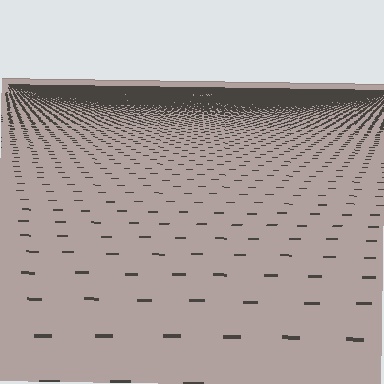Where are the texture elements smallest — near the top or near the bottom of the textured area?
Near the top.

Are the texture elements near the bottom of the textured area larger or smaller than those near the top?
Larger. Near the bottom, elements are closer to the viewer and appear at a bigger on-screen size.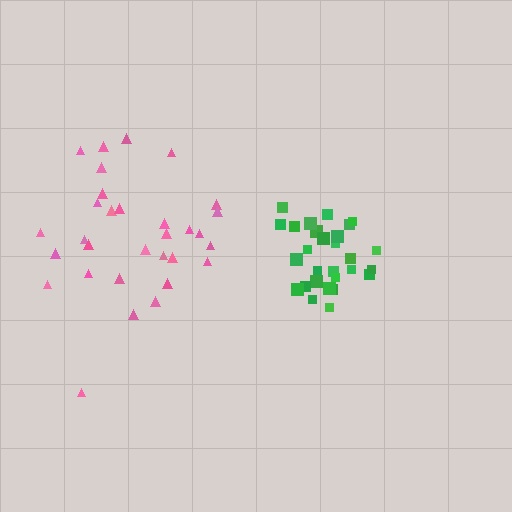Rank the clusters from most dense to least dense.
green, pink.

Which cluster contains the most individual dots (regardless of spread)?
Pink (31).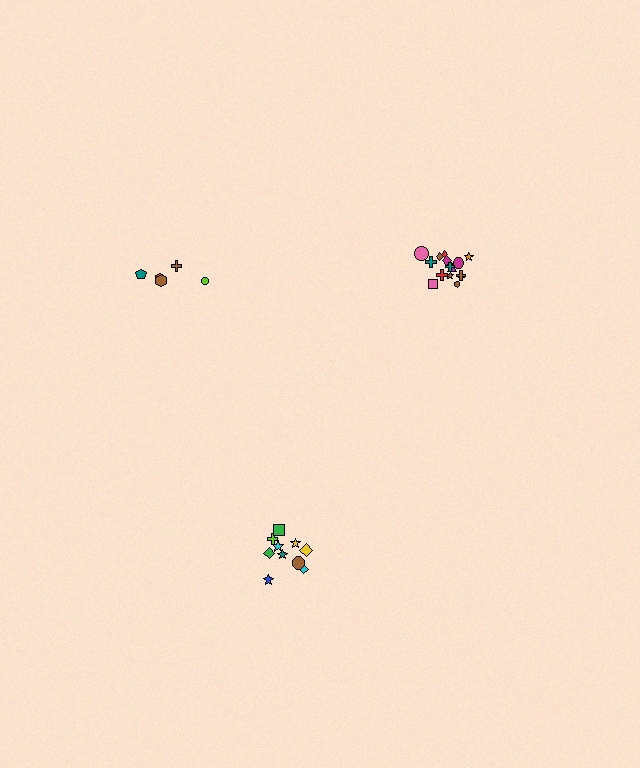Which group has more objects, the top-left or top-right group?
The top-right group.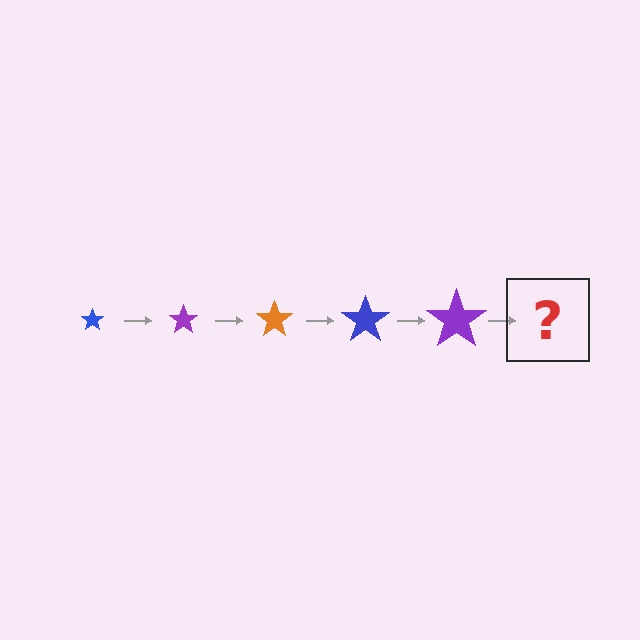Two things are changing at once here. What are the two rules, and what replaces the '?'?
The two rules are that the star grows larger each step and the color cycles through blue, purple, and orange. The '?' should be an orange star, larger than the previous one.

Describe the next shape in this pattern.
It should be an orange star, larger than the previous one.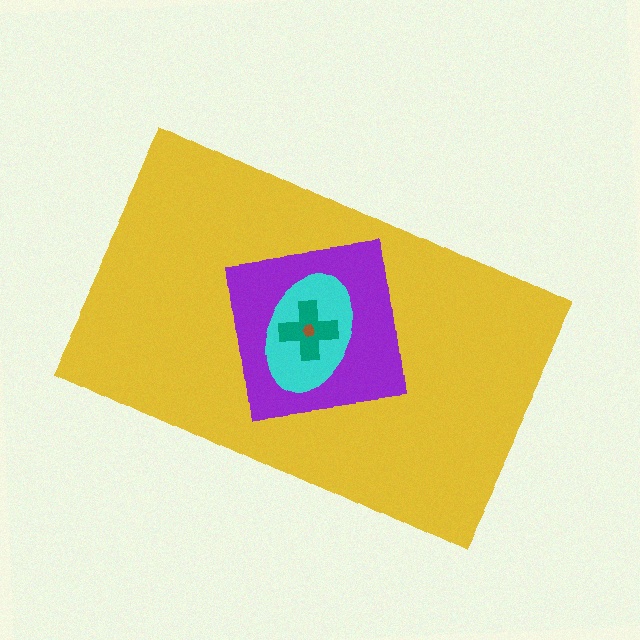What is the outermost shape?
The yellow rectangle.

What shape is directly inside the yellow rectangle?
The purple square.